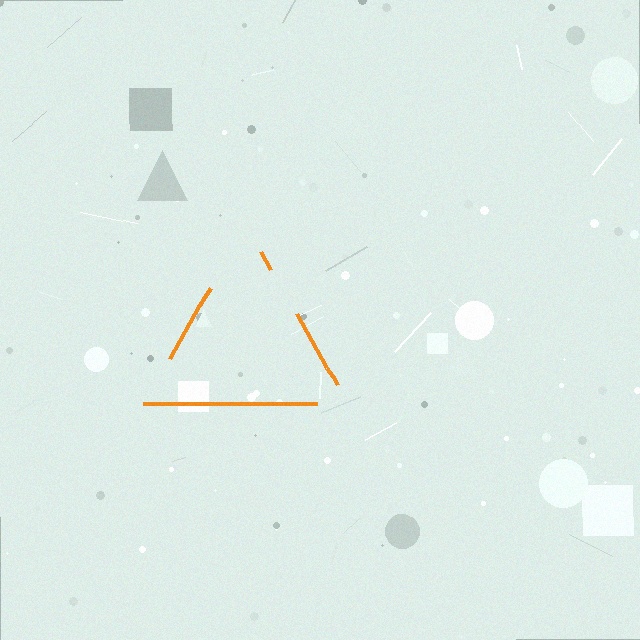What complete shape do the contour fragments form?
The contour fragments form a triangle.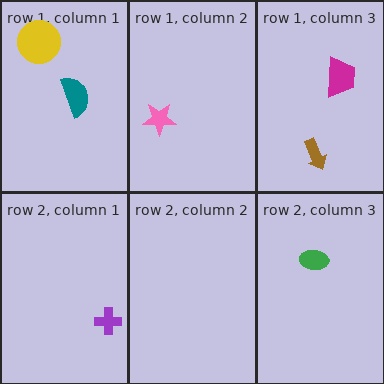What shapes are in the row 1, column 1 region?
The teal semicircle, the yellow circle.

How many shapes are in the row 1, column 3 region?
2.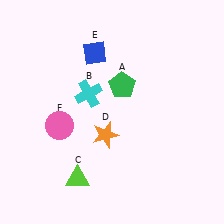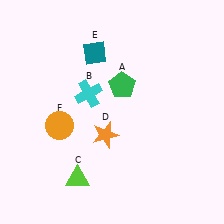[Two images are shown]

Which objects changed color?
E changed from blue to teal. F changed from pink to orange.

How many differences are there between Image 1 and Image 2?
There are 2 differences between the two images.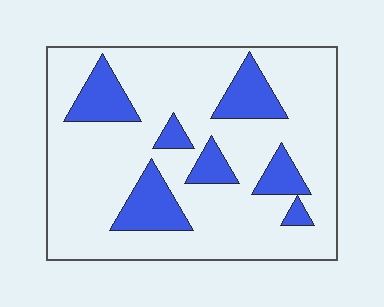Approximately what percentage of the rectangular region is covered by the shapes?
Approximately 20%.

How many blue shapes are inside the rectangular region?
7.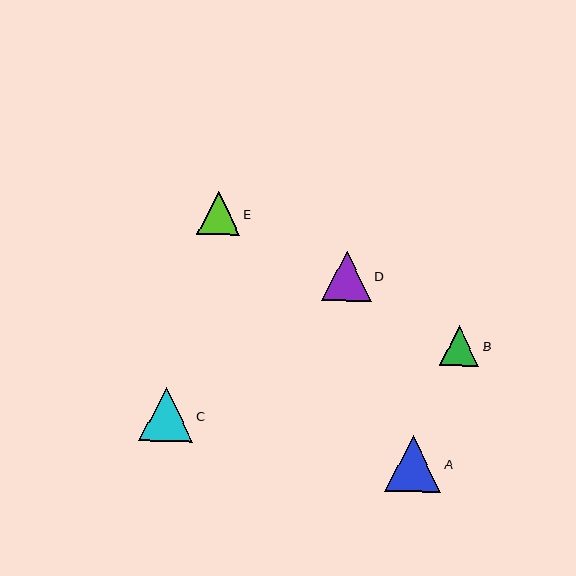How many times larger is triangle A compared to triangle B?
Triangle A is approximately 1.4 times the size of triangle B.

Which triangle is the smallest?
Triangle B is the smallest with a size of approximately 40 pixels.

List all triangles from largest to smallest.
From largest to smallest: A, C, D, E, B.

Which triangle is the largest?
Triangle A is the largest with a size of approximately 56 pixels.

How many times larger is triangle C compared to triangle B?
Triangle C is approximately 1.4 times the size of triangle B.